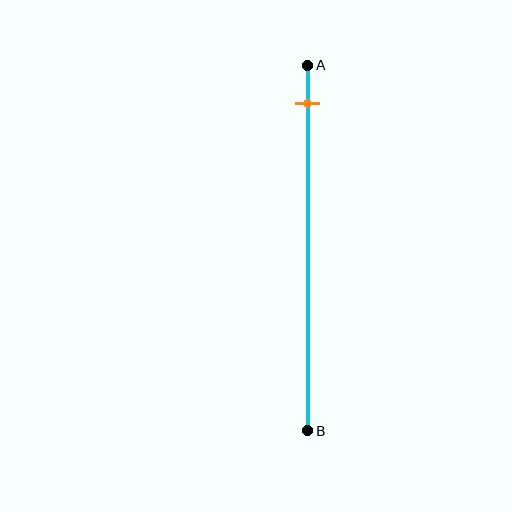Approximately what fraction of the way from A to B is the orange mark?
The orange mark is approximately 10% of the way from A to B.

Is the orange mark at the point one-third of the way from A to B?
No, the mark is at about 10% from A, not at the 33% one-third point.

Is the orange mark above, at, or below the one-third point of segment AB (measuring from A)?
The orange mark is above the one-third point of segment AB.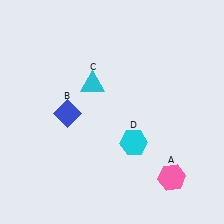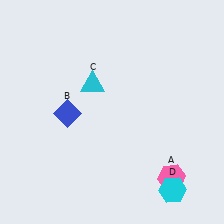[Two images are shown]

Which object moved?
The cyan hexagon (D) moved down.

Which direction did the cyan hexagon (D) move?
The cyan hexagon (D) moved down.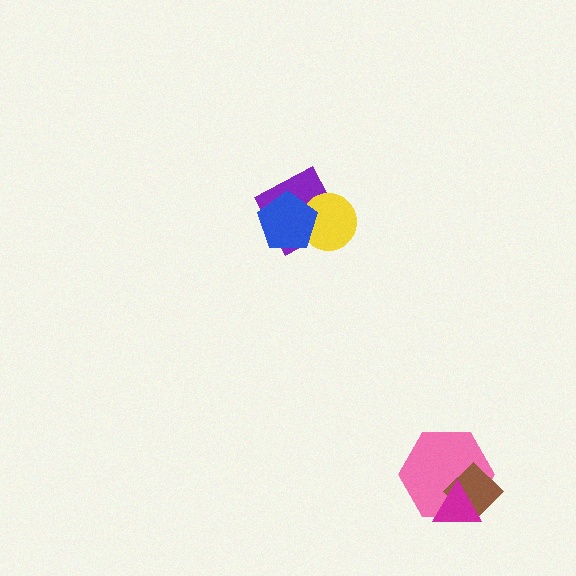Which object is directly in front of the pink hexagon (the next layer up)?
The brown diamond is directly in front of the pink hexagon.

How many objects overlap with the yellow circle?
2 objects overlap with the yellow circle.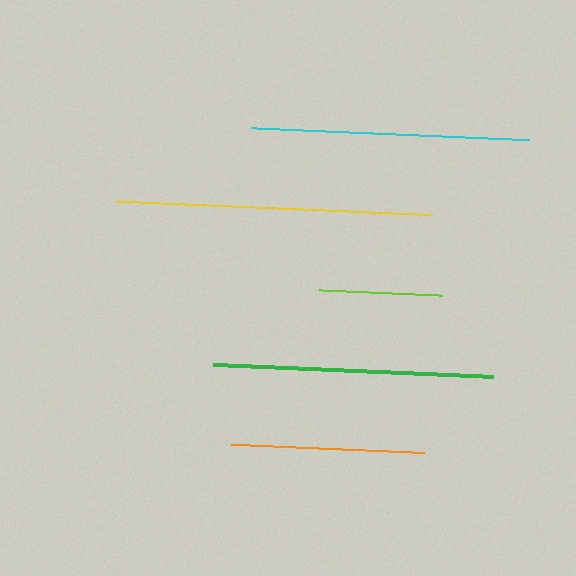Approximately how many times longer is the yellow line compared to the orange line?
The yellow line is approximately 1.6 times the length of the orange line.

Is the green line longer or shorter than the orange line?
The green line is longer than the orange line.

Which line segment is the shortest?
The lime line is the shortest at approximately 123 pixels.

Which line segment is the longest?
The yellow line is the longest at approximately 317 pixels.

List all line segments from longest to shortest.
From longest to shortest: yellow, green, cyan, orange, lime.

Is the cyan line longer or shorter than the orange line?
The cyan line is longer than the orange line.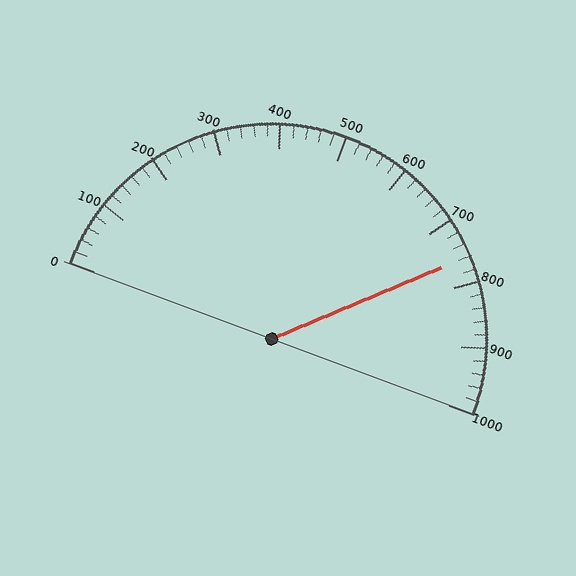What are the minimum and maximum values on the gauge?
The gauge ranges from 0 to 1000.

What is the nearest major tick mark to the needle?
The nearest major tick mark is 800.